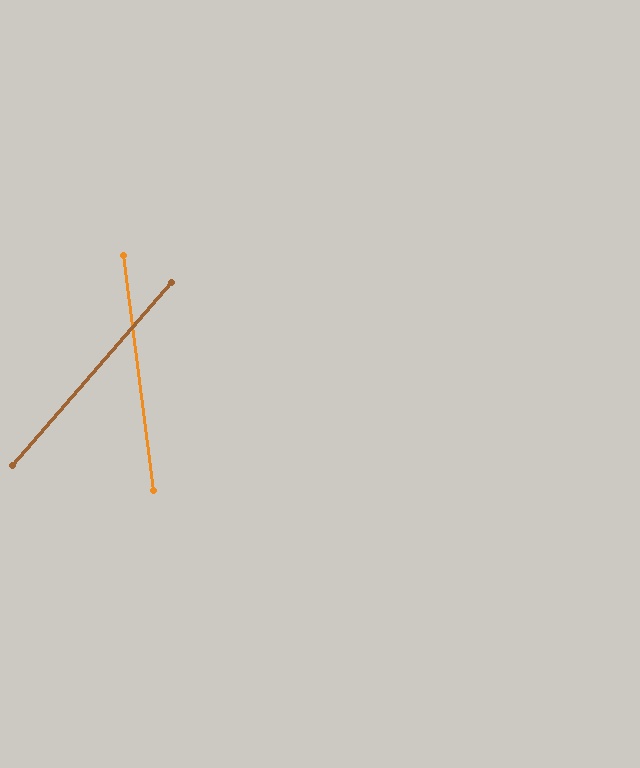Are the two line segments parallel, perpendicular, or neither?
Neither parallel nor perpendicular — they differ by about 48°.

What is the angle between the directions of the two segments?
Approximately 48 degrees.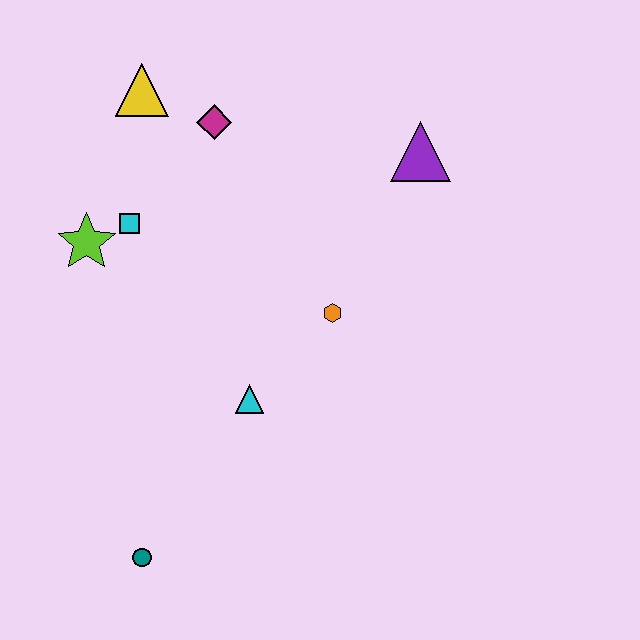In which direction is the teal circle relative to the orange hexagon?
The teal circle is below the orange hexagon.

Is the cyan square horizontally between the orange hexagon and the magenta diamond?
No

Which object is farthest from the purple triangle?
The teal circle is farthest from the purple triangle.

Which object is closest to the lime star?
The cyan square is closest to the lime star.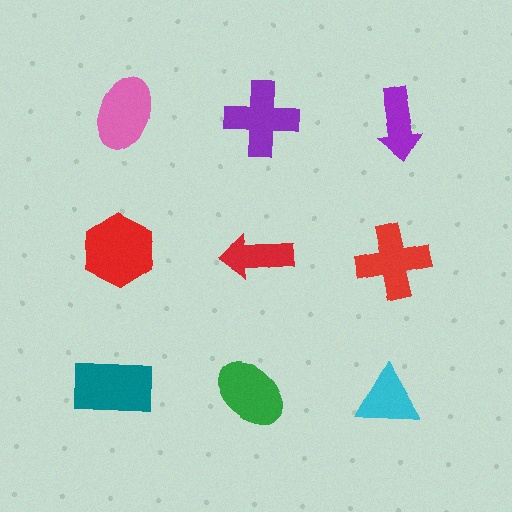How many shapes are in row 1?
3 shapes.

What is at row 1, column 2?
A purple cross.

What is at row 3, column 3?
A cyan triangle.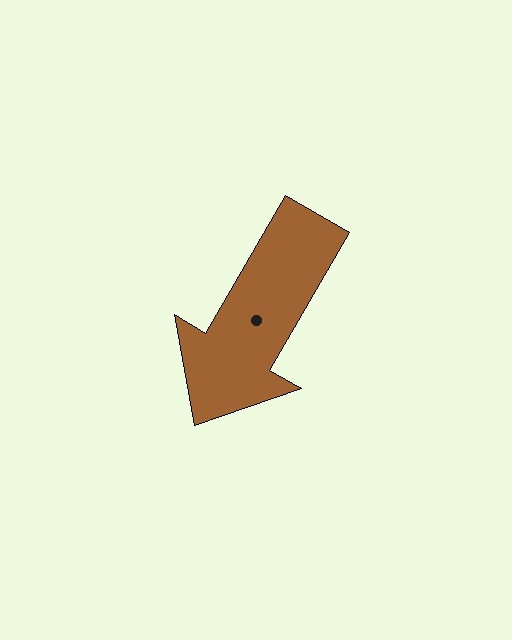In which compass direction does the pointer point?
Southwest.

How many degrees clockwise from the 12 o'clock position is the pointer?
Approximately 210 degrees.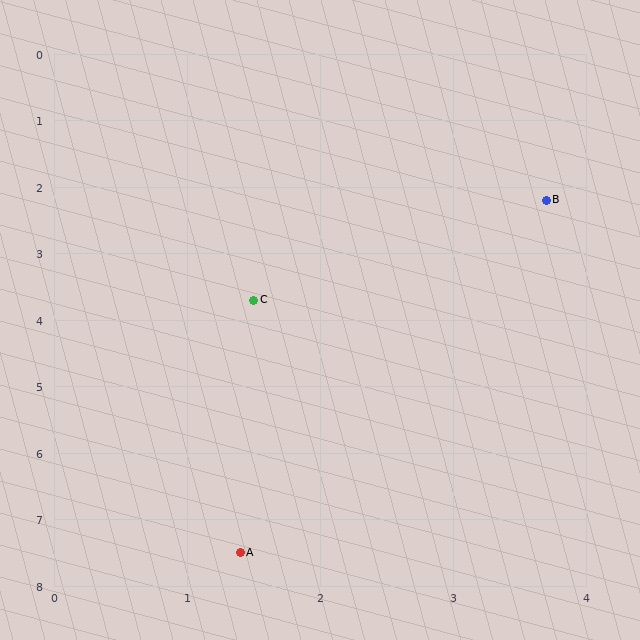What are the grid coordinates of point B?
Point B is at approximately (3.7, 2.2).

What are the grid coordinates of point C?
Point C is at approximately (1.5, 3.7).